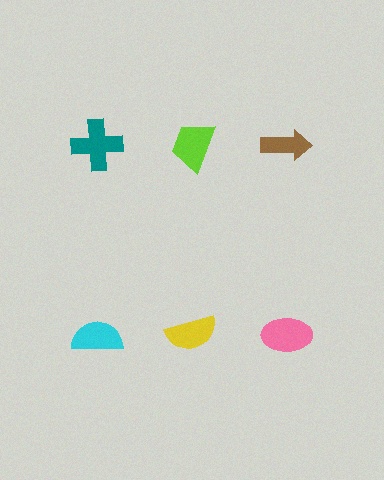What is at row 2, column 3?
A pink ellipse.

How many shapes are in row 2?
3 shapes.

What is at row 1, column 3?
A brown arrow.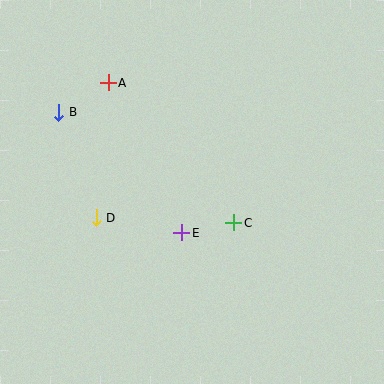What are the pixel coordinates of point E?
Point E is at (182, 233).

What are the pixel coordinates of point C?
Point C is at (234, 223).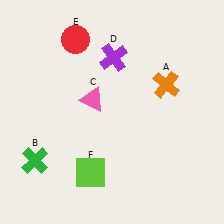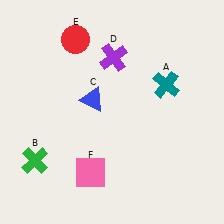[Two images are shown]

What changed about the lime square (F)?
In Image 1, F is lime. In Image 2, it changed to pink.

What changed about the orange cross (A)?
In Image 1, A is orange. In Image 2, it changed to teal.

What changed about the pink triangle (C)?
In Image 1, C is pink. In Image 2, it changed to blue.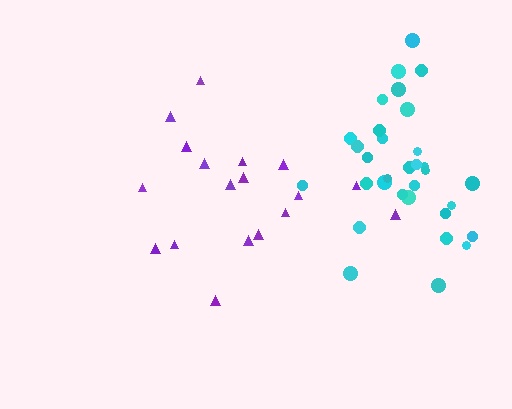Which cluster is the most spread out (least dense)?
Purple.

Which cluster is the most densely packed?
Cyan.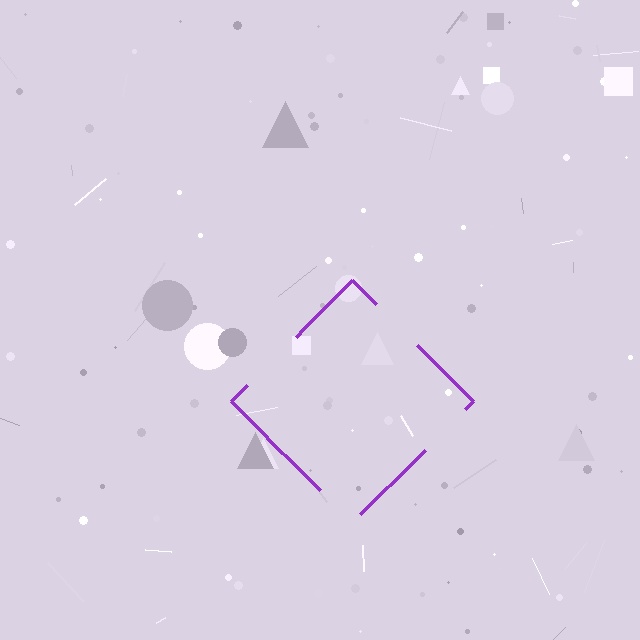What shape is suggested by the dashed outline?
The dashed outline suggests a diamond.